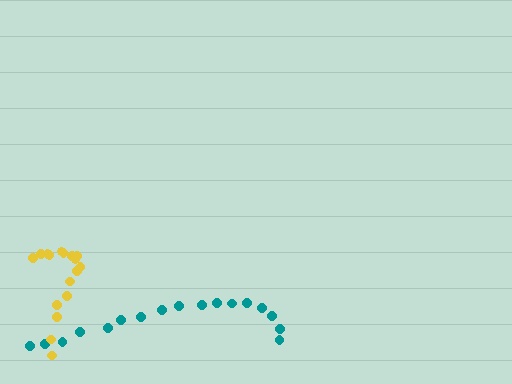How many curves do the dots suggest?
There are 2 distinct paths.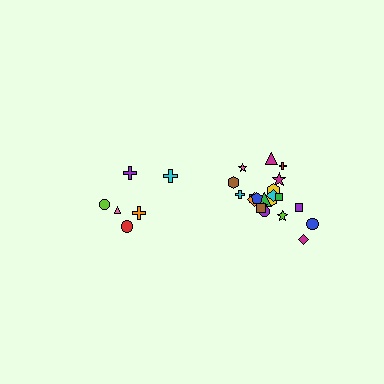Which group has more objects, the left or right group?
The right group.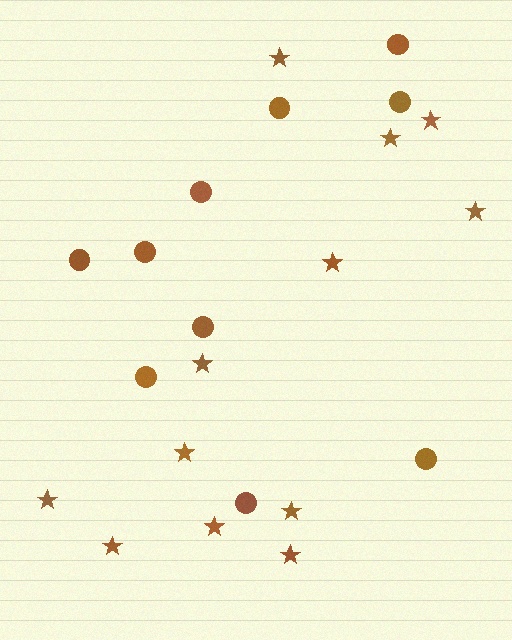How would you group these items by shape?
There are 2 groups: one group of stars (12) and one group of circles (10).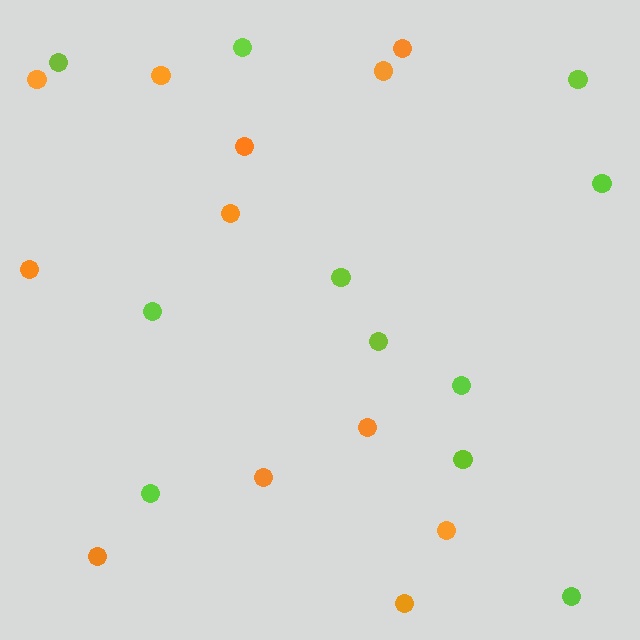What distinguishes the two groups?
There are 2 groups: one group of lime circles (11) and one group of orange circles (12).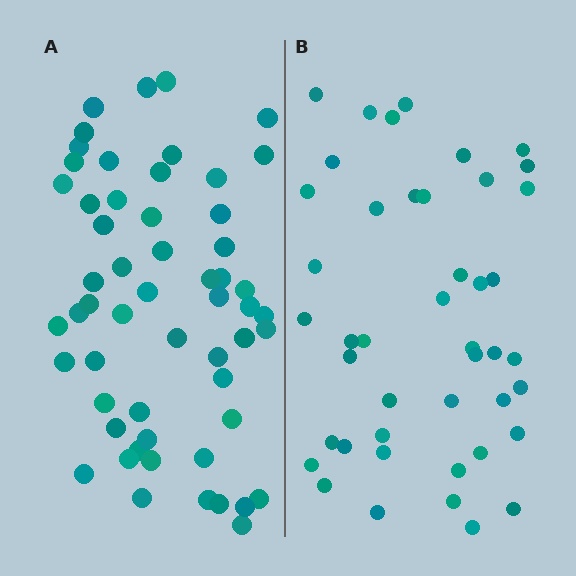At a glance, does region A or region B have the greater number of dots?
Region A (the left region) has more dots.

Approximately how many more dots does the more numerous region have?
Region A has roughly 12 or so more dots than region B.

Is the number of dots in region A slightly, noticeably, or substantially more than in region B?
Region A has noticeably more, but not dramatically so. The ratio is roughly 1.3 to 1.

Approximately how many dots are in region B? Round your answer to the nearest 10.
About 40 dots. (The exact count is 44, which rounds to 40.)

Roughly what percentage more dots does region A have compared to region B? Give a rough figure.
About 25% more.